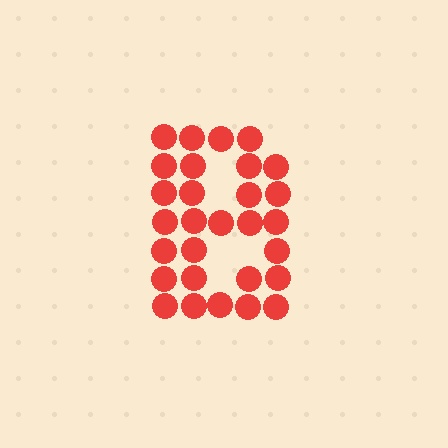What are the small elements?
The small elements are circles.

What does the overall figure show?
The overall figure shows the letter B.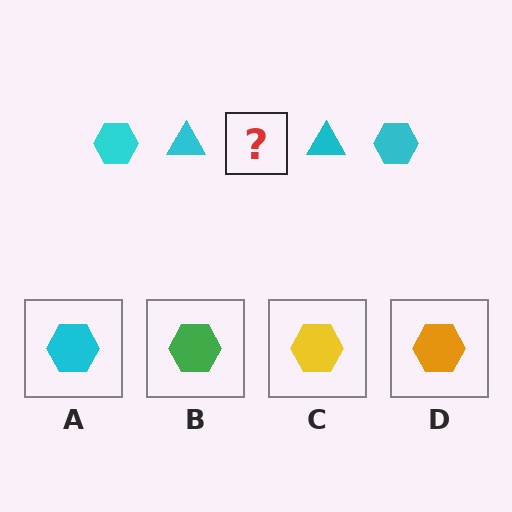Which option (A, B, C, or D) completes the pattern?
A.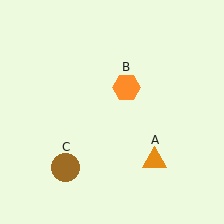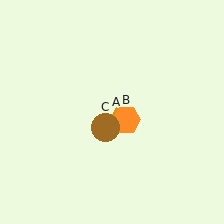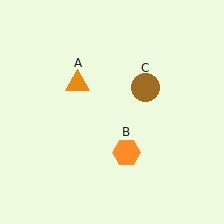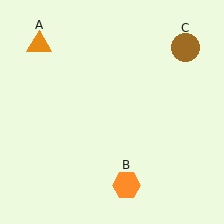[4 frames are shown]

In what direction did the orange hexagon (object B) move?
The orange hexagon (object B) moved down.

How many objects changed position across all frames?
3 objects changed position: orange triangle (object A), orange hexagon (object B), brown circle (object C).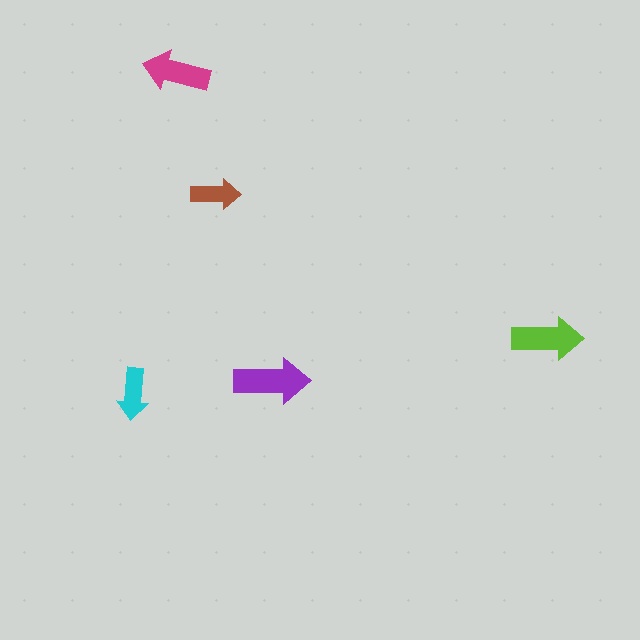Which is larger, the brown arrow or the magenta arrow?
The magenta one.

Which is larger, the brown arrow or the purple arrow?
The purple one.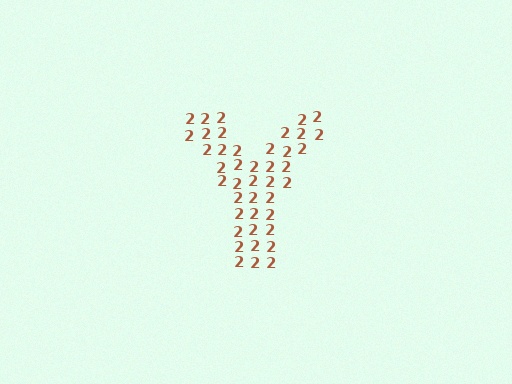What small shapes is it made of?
It is made of small digit 2's.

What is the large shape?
The large shape is the letter Y.